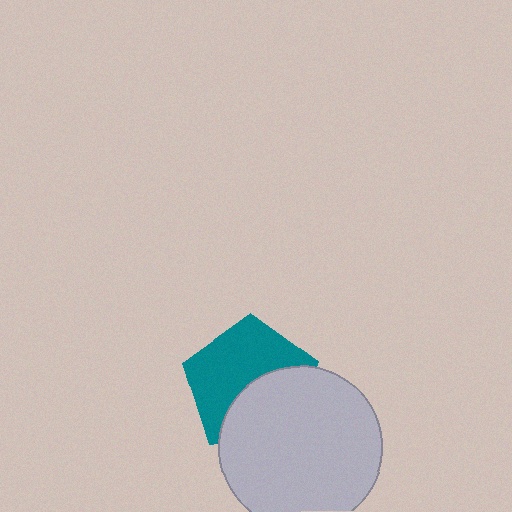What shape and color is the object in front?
The object in front is a light gray circle.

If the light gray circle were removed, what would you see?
You would see the complete teal pentagon.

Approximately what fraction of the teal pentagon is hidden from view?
Roughly 44% of the teal pentagon is hidden behind the light gray circle.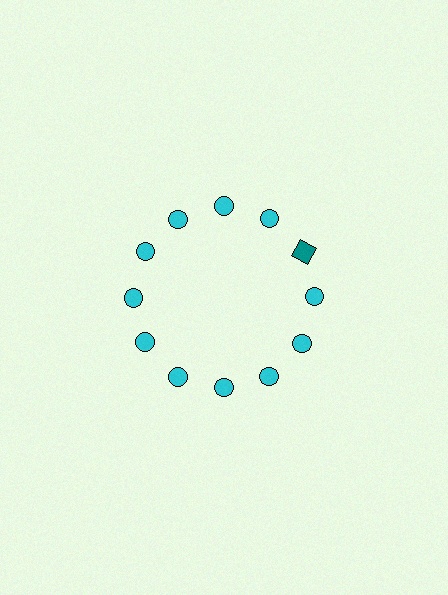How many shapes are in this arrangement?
There are 12 shapes arranged in a ring pattern.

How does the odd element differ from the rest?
It differs in both color (teal instead of cyan) and shape (square instead of circle).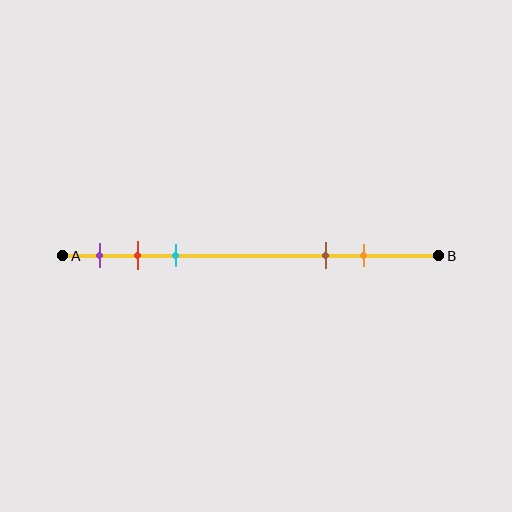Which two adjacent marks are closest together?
The red and cyan marks are the closest adjacent pair.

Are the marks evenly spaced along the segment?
No, the marks are not evenly spaced.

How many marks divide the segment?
There are 5 marks dividing the segment.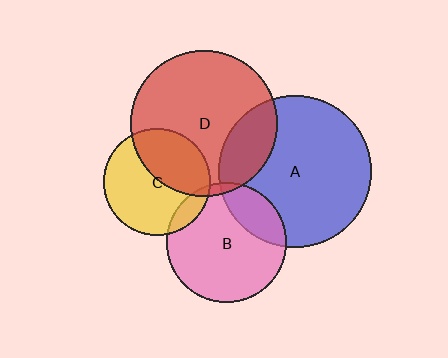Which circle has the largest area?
Circle A (blue).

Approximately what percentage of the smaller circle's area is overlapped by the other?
Approximately 20%.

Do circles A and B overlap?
Yes.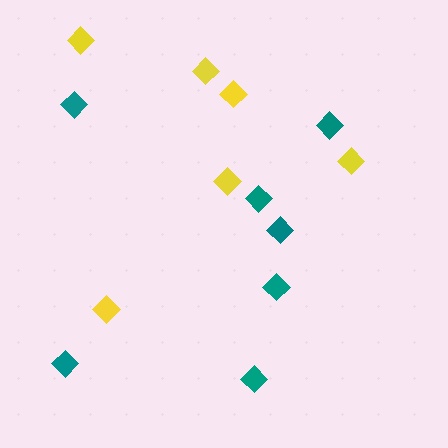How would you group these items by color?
There are 2 groups: one group of yellow diamonds (6) and one group of teal diamonds (7).